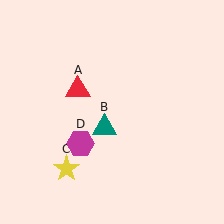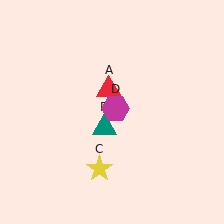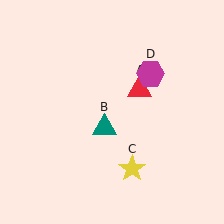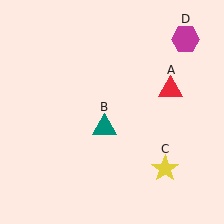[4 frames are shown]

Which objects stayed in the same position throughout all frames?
Teal triangle (object B) remained stationary.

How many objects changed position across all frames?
3 objects changed position: red triangle (object A), yellow star (object C), magenta hexagon (object D).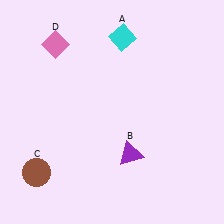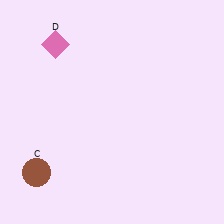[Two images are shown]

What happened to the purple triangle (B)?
The purple triangle (B) was removed in Image 2. It was in the bottom-right area of Image 1.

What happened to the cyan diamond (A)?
The cyan diamond (A) was removed in Image 2. It was in the top-right area of Image 1.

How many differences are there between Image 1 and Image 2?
There are 2 differences between the two images.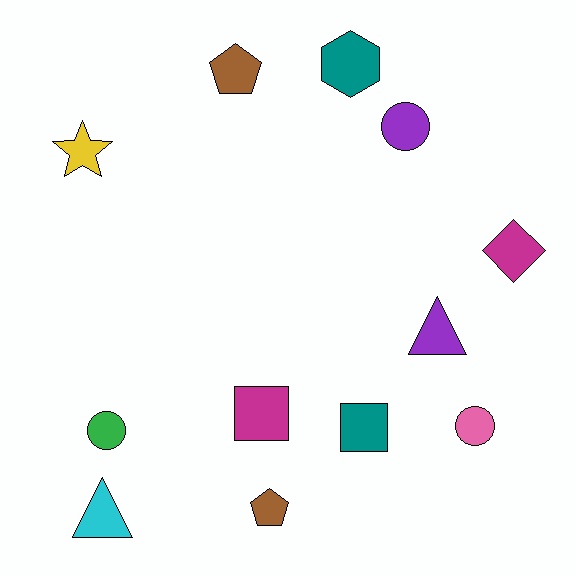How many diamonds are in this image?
There is 1 diamond.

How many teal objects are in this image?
There are 2 teal objects.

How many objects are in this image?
There are 12 objects.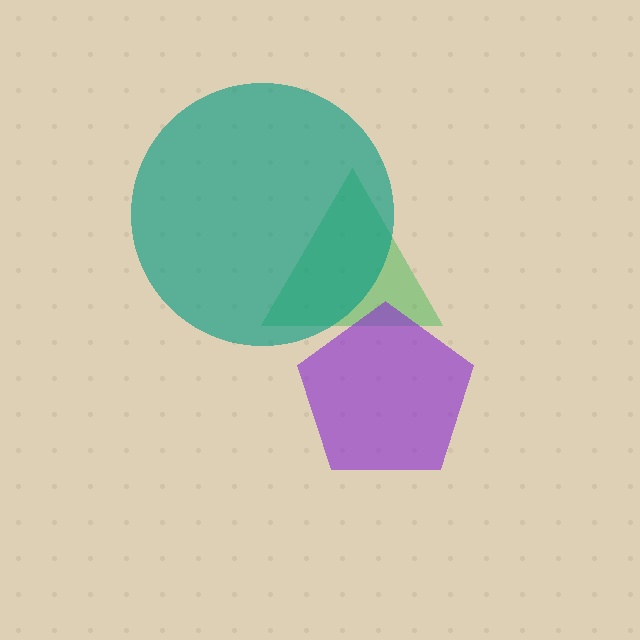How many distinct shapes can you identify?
There are 3 distinct shapes: a green triangle, a teal circle, a purple pentagon.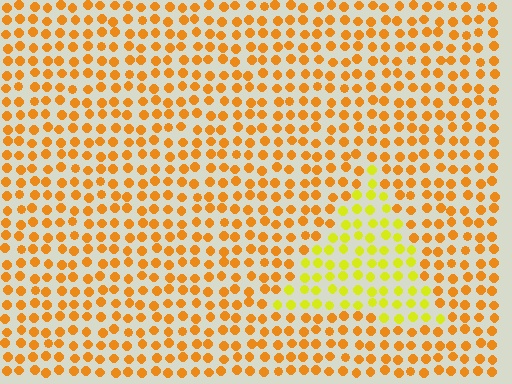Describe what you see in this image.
The image is filled with small orange elements in a uniform arrangement. A triangle-shaped region is visible where the elements are tinted to a slightly different hue, forming a subtle color boundary.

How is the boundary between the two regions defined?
The boundary is defined purely by a slight shift in hue (about 34 degrees). Spacing, size, and orientation are identical on both sides.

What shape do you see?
I see a triangle.